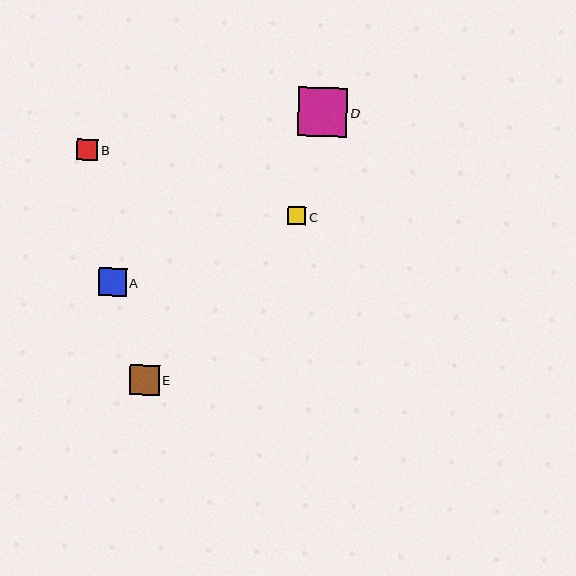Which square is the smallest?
Square C is the smallest with a size of approximately 19 pixels.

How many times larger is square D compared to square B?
Square D is approximately 2.3 times the size of square B.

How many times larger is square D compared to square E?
Square D is approximately 1.7 times the size of square E.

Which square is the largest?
Square D is the largest with a size of approximately 49 pixels.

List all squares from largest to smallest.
From largest to smallest: D, E, A, B, C.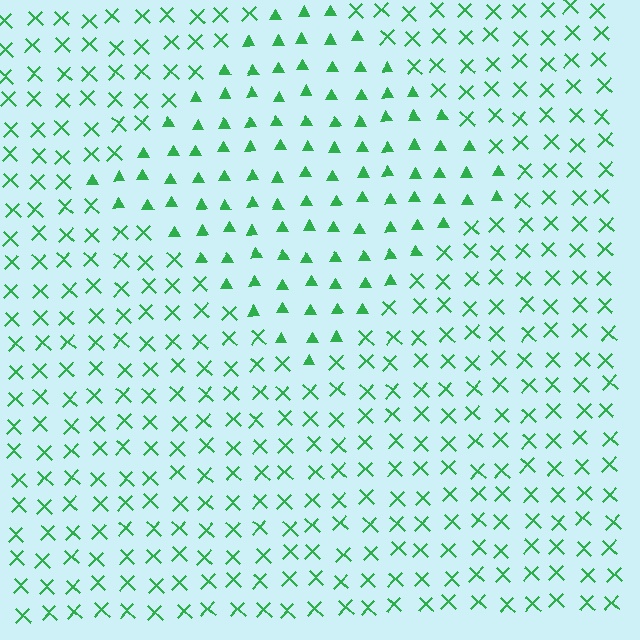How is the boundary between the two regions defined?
The boundary is defined by a change in element shape: triangles inside vs. X marks outside. All elements share the same color and spacing.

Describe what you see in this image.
The image is filled with small green elements arranged in a uniform grid. A diamond-shaped region contains triangles, while the surrounding area contains X marks. The boundary is defined purely by the change in element shape.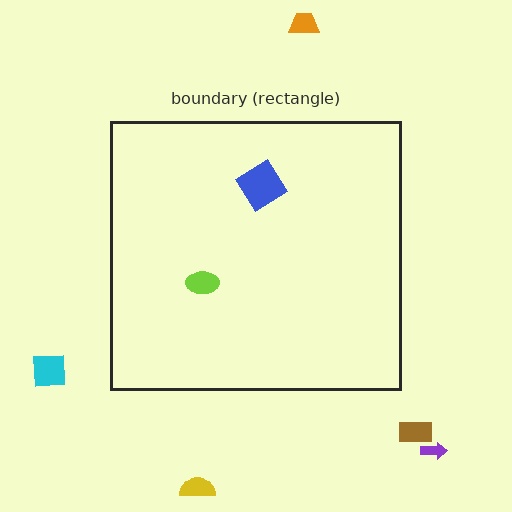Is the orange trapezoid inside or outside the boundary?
Outside.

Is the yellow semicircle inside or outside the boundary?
Outside.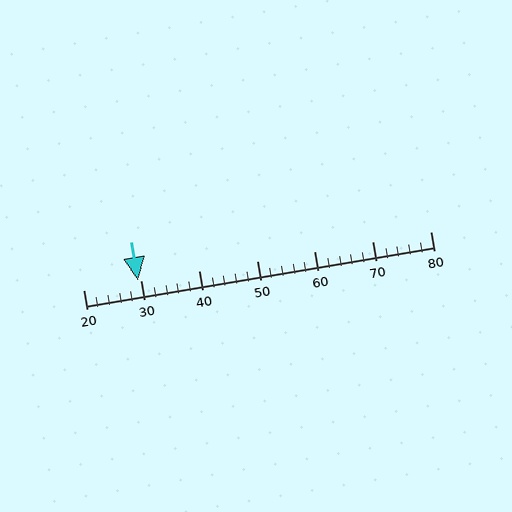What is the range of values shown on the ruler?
The ruler shows values from 20 to 80.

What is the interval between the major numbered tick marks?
The major tick marks are spaced 10 units apart.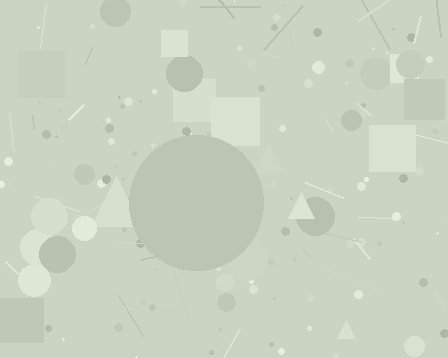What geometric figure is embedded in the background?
A circle is embedded in the background.